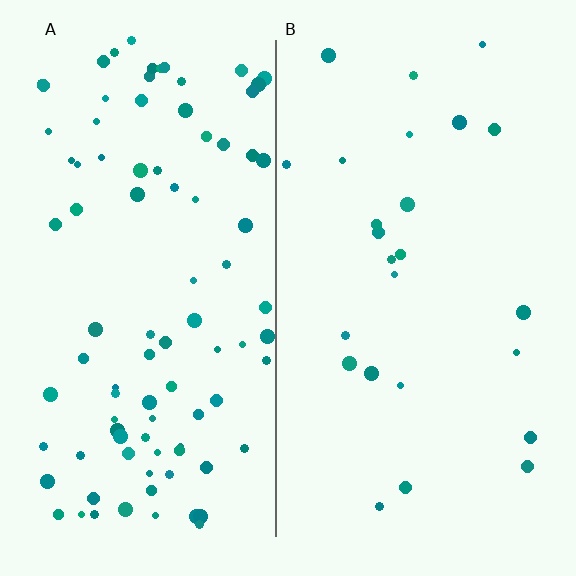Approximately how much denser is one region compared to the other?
Approximately 3.7× — region A over region B.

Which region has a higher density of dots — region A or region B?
A (the left).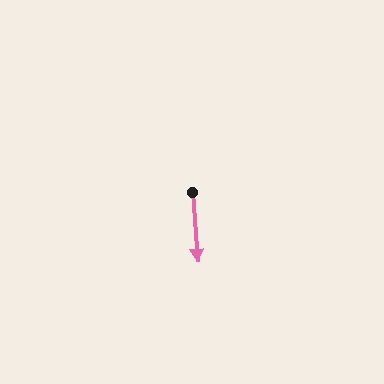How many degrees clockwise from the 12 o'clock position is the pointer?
Approximately 175 degrees.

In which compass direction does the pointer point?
South.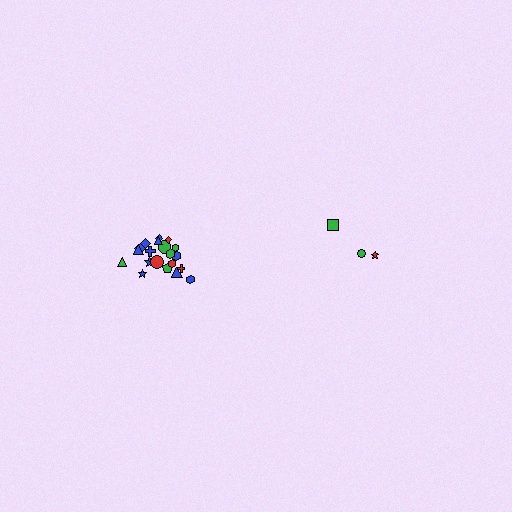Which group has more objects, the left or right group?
The left group.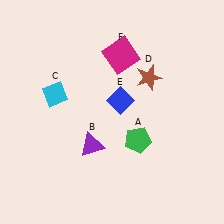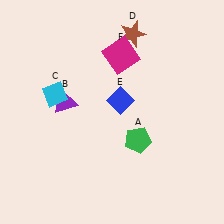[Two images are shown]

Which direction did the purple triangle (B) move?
The purple triangle (B) moved up.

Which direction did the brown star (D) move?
The brown star (D) moved up.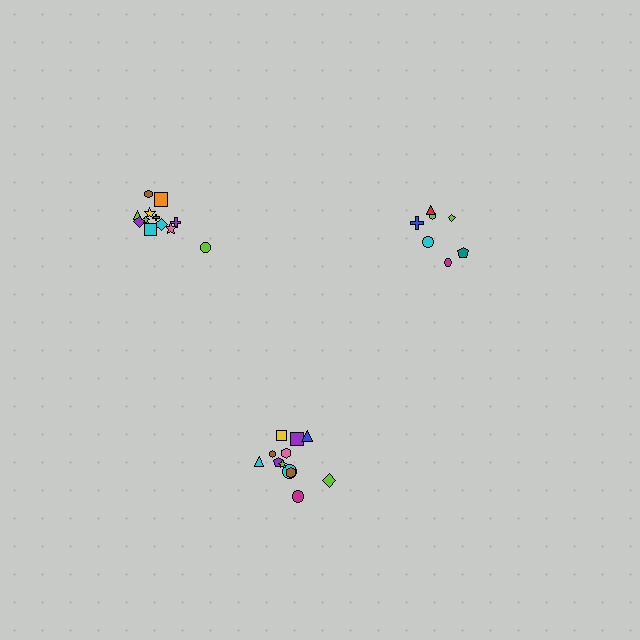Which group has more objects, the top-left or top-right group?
The top-left group.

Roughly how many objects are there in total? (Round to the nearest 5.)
Roughly 30 objects in total.